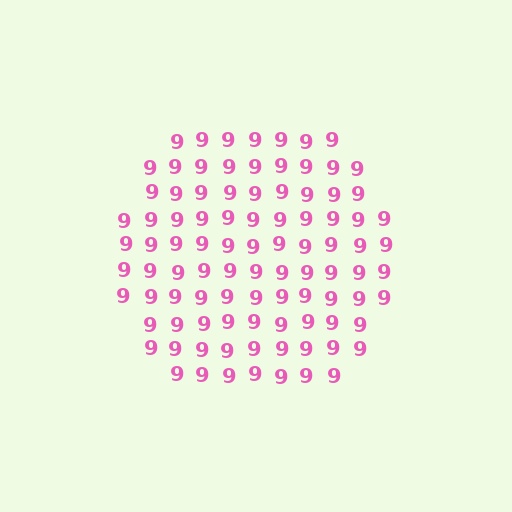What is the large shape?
The large shape is a hexagon.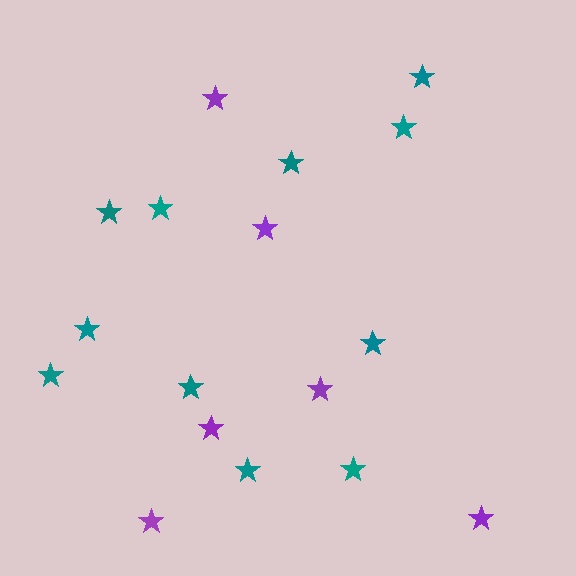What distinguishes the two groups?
There are 2 groups: one group of purple stars (6) and one group of teal stars (11).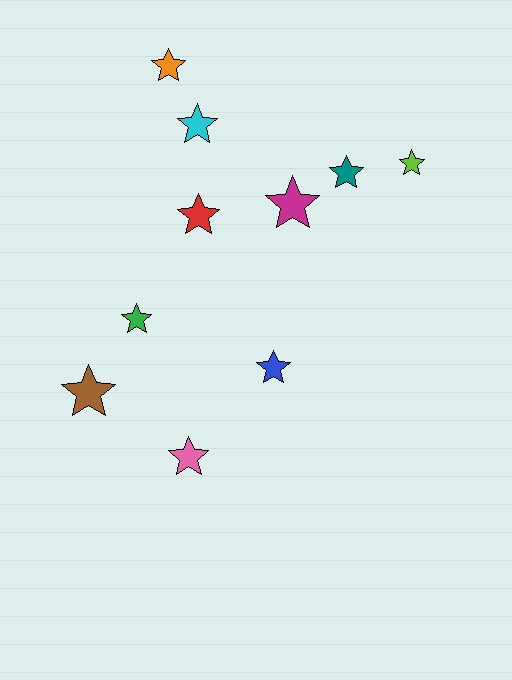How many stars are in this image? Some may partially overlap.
There are 10 stars.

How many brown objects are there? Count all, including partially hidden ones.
There is 1 brown object.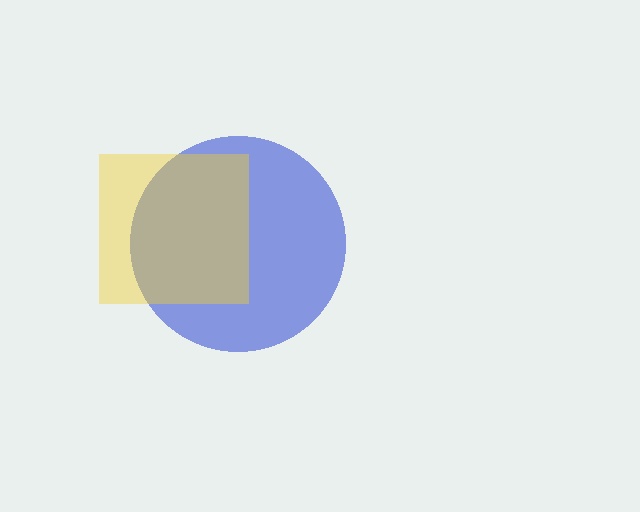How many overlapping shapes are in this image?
There are 2 overlapping shapes in the image.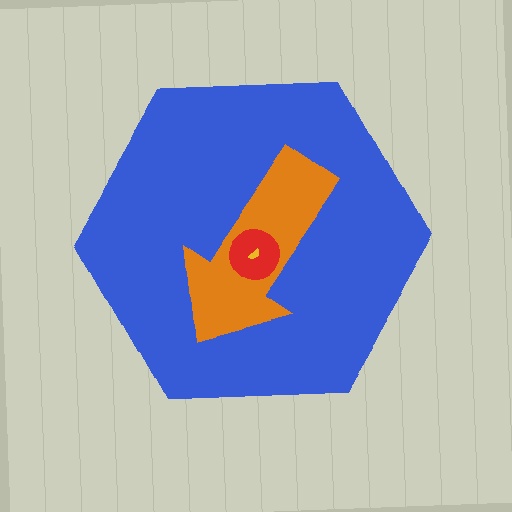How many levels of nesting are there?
4.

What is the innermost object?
The yellow semicircle.